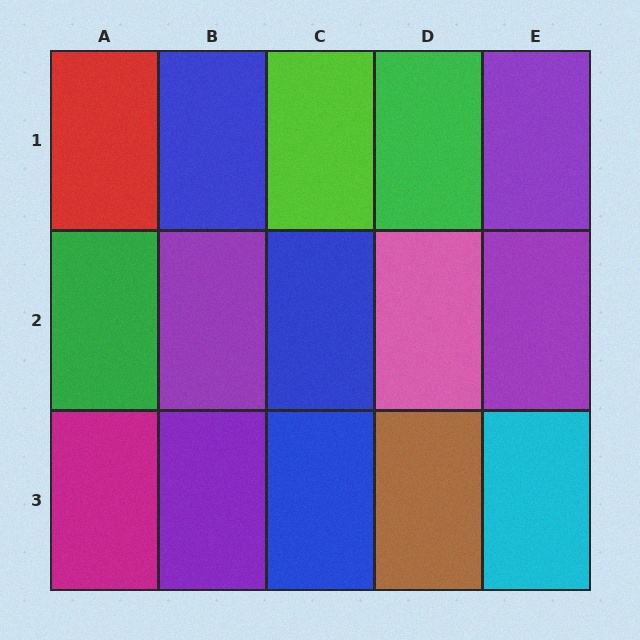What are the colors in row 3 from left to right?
Magenta, purple, blue, brown, cyan.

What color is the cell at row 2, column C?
Blue.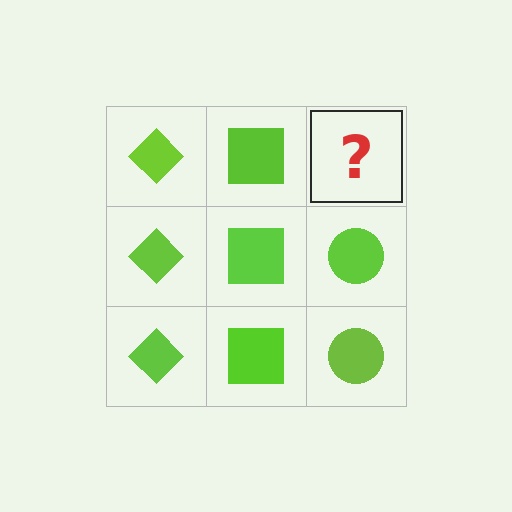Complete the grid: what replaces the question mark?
The question mark should be replaced with a lime circle.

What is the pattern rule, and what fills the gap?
The rule is that each column has a consistent shape. The gap should be filled with a lime circle.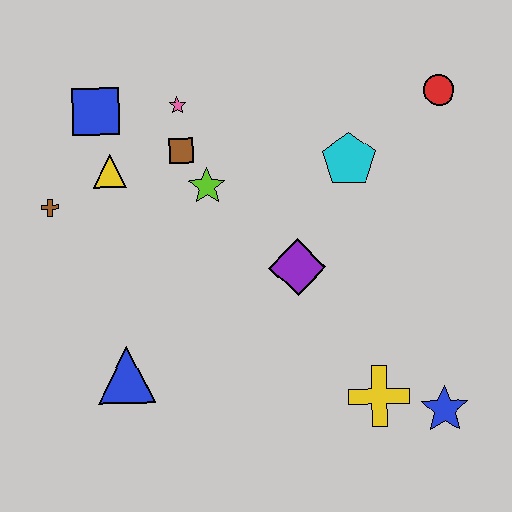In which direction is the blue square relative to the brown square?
The blue square is to the left of the brown square.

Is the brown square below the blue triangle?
No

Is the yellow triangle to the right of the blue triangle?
No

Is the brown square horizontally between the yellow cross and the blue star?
No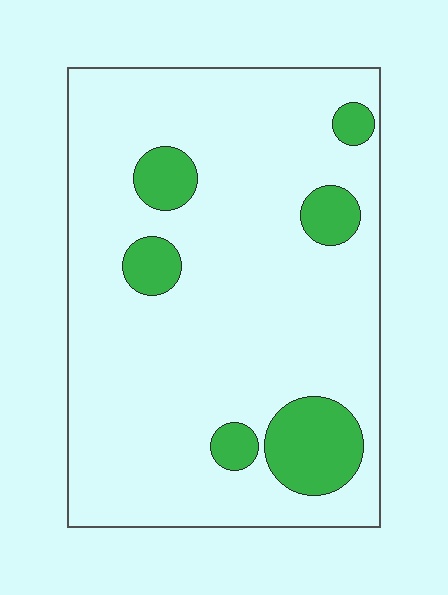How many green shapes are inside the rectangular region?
6.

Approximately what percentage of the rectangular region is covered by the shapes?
Approximately 15%.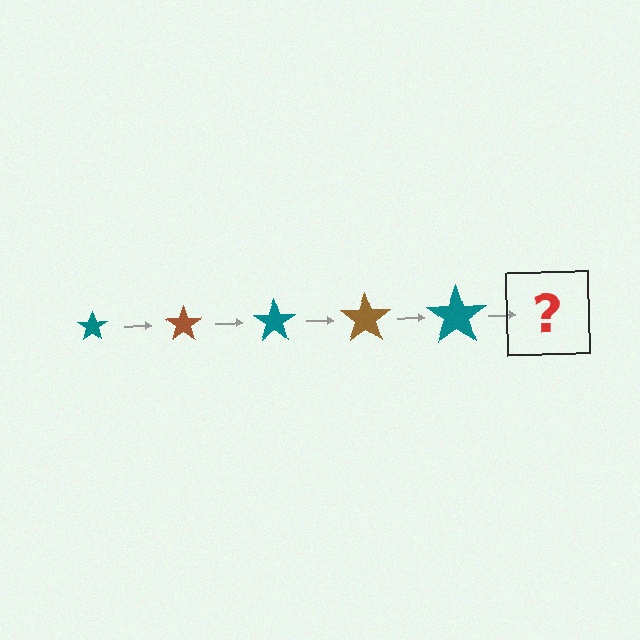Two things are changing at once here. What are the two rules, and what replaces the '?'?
The two rules are that the star grows larger each step and the color cycles through teal and brown. The '?' should be a brown star, larger than the previous one.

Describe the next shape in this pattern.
It should be a brown star, larger than the previous one.